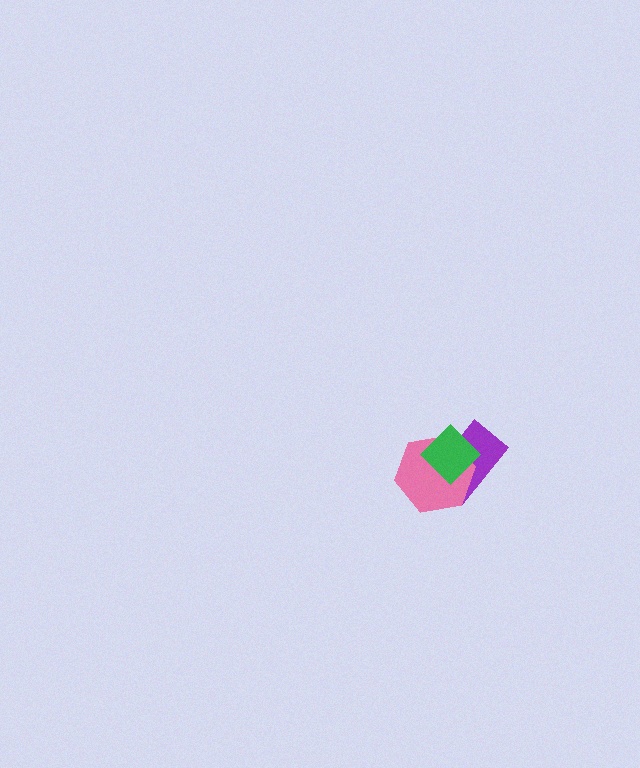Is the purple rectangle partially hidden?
Yes, it is partially covered by another shape.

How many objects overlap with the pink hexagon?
2 objects overlap with the pink hexagon.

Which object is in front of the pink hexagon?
The green diamond is in front of the pink hexagon.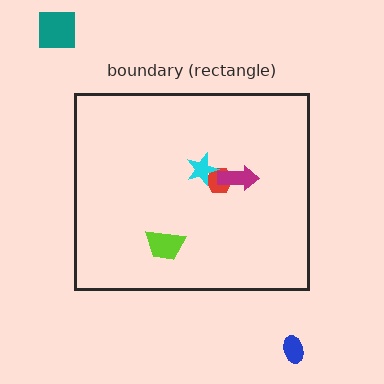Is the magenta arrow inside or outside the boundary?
Inside.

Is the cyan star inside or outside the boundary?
Inside.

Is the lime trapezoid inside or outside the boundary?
Inside.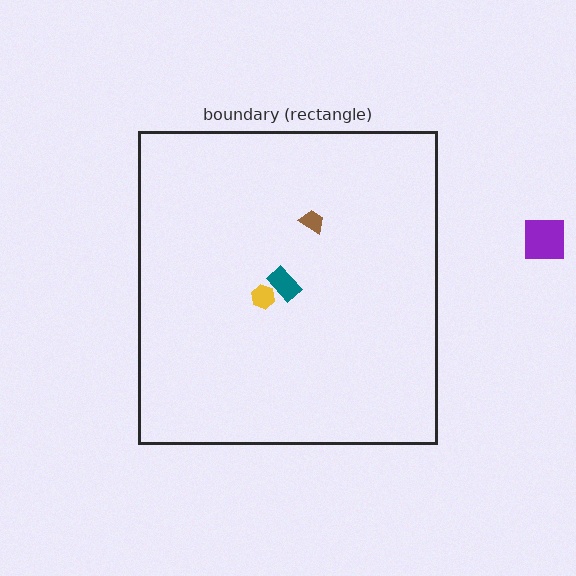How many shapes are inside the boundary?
3 inside, 1 outside.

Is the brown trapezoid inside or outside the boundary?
Inside.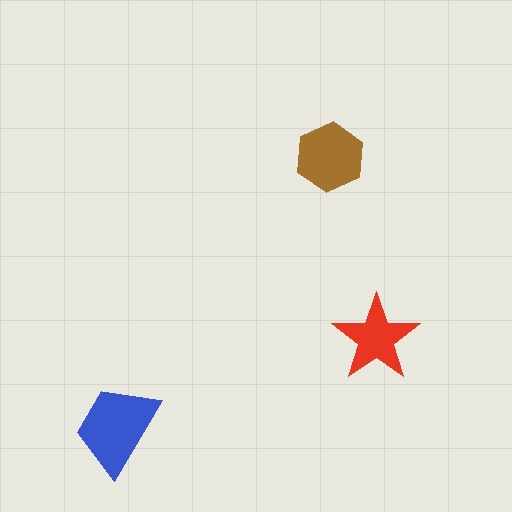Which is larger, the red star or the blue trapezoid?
The blue trapezoid.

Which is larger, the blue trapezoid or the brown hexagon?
The blue trapezoid.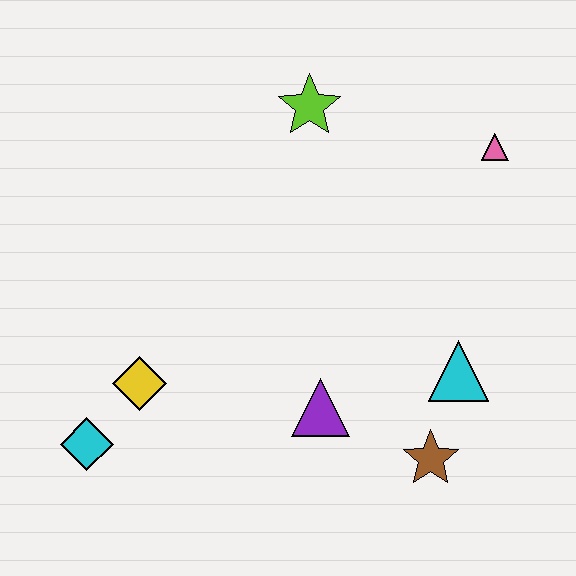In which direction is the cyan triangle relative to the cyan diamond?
The cyan triangle is to the right of the cyan diamond.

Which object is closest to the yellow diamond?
The cyan diamond is closest to the yellow diamond.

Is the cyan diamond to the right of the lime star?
No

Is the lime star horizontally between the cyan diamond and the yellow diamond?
No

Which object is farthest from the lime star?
The cyan diamond is farthest from the lime star.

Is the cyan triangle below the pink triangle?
Yes